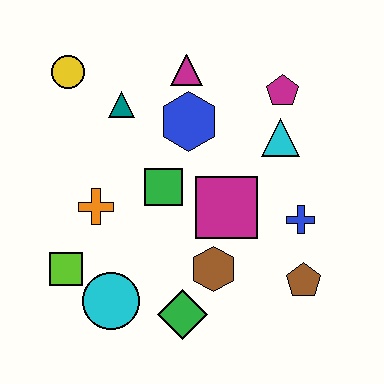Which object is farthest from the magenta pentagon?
The lime square is farthest from the magenta pentagon.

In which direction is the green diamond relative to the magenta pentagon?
The green diamond is below the magenta pentagon.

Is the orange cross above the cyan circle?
Yes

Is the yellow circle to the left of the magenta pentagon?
Yes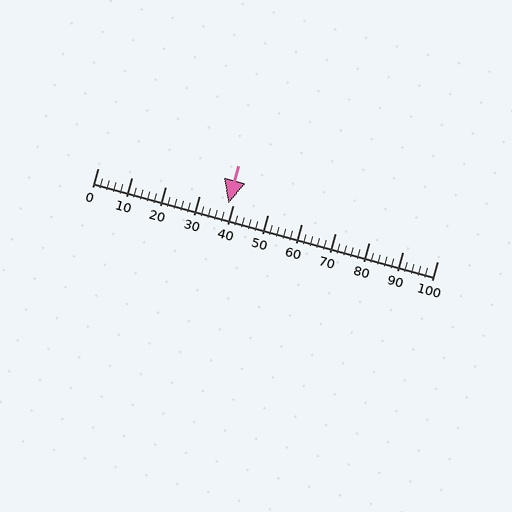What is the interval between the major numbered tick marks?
The major tick marks are spaced 10 units apart.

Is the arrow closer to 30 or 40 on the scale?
The arrow is closer to 40.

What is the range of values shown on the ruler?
The ruler shows values from 0 to 100.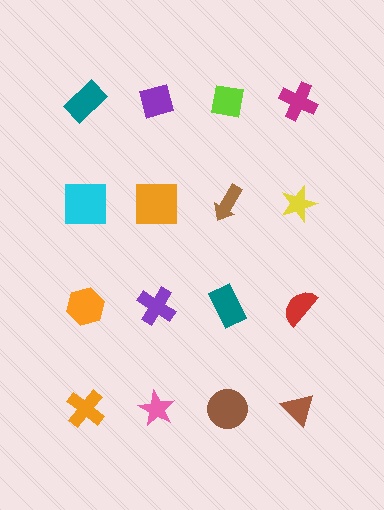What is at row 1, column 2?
A purple diamond.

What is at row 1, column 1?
A teal rectangle.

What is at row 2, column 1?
A cyan square.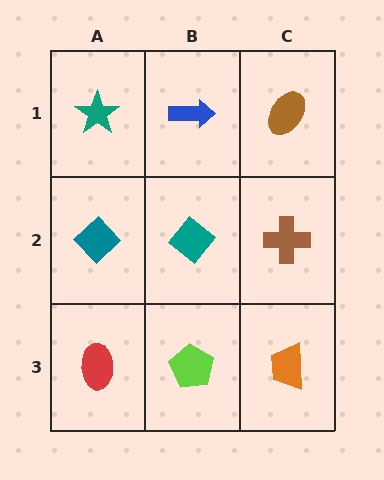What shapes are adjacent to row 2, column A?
A teal star (row 1, column A), a red ellipse (row 3, column A), a teal diamond (row 2, column B).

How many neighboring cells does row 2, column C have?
3.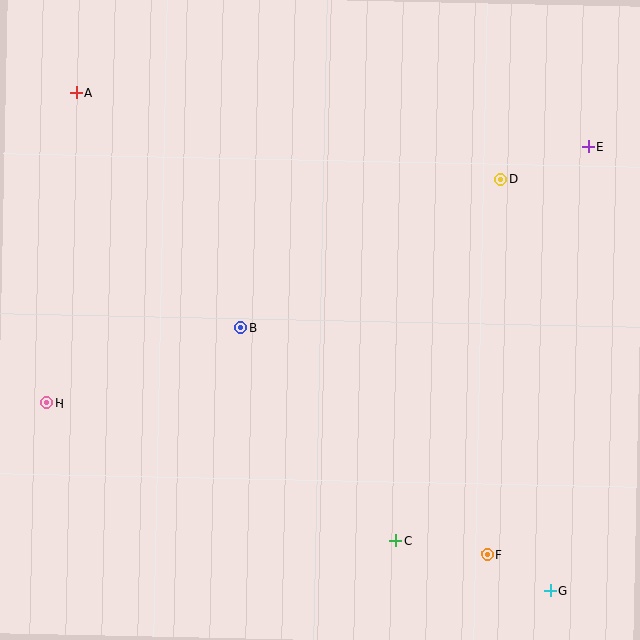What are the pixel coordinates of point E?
Point E is at (588, 146).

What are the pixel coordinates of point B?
Point B is at (240, 327).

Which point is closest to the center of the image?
Point B at (240, 327) is closest to the center.